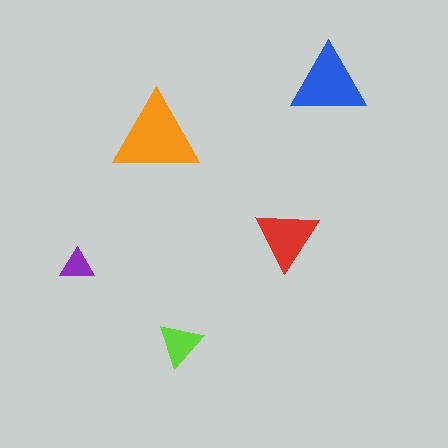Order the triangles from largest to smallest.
the orange one, the blue one, the red one, the lime one, the purple one.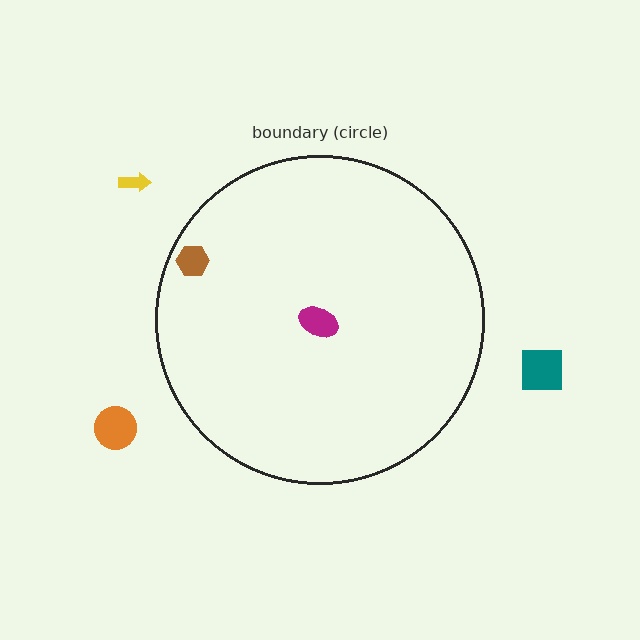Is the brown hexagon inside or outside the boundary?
Inside.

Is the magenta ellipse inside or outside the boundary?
Inside.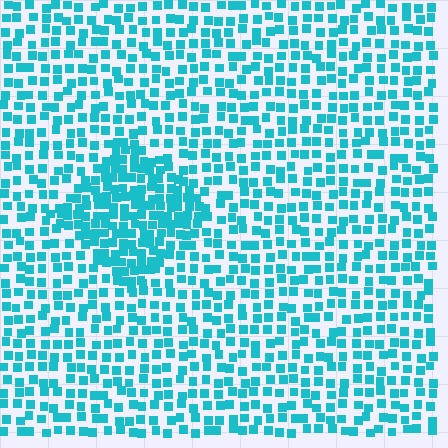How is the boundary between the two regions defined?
The boundary is defined by a change in element density (approximately 1.8x ratio). All elements are the same color, size, and shape.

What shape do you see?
I see a diamond.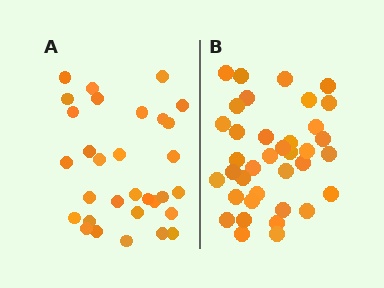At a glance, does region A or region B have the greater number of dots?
Region B (the right region) has more dots.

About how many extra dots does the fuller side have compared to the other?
Region B has about 6 more dots than region A.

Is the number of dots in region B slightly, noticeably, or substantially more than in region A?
Region B has only slightly more — the two regions are fairly close. The ratio is roughly 1.2 to 1.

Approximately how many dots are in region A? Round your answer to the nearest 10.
About 30 dots. (The exact count is 31, which rounds to 30.)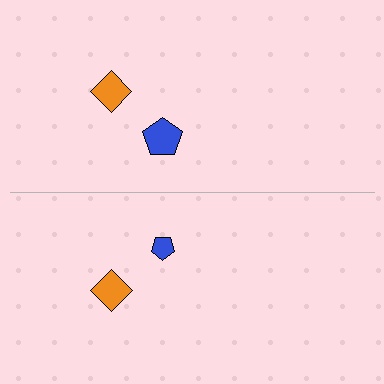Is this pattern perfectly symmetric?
No, the pattern is not perfectly symmetric. The blue pentagon on the bottom side has a different size than its mirror counterpart.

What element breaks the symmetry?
The blue pentagon on the bottom side has a different size than its mirror counterpart.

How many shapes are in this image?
There are 4 shapes in this image.